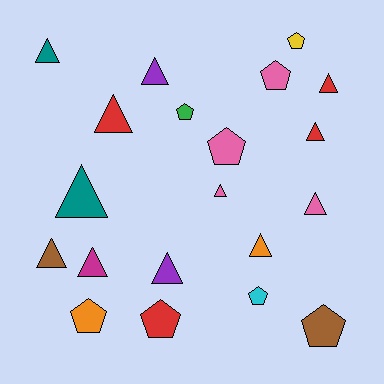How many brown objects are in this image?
There are 2 brown objects.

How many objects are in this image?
There are 20 objects.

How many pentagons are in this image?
There are 8 pentagons.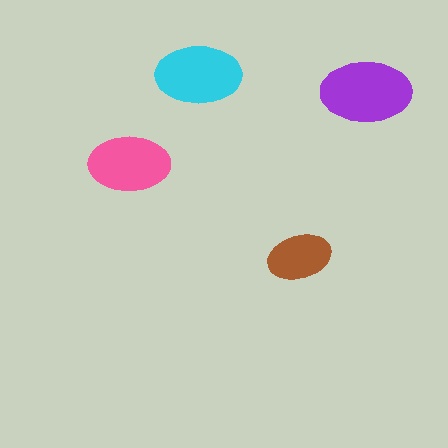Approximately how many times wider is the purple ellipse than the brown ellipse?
About 1.5 times wider.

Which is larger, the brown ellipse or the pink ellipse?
The pink one.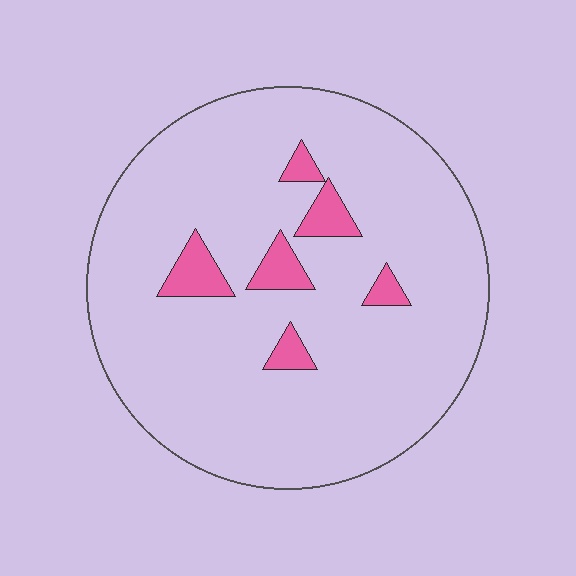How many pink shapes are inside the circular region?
6.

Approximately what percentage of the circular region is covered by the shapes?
Approximately 10%.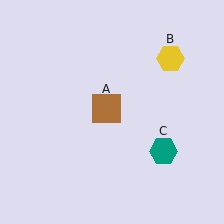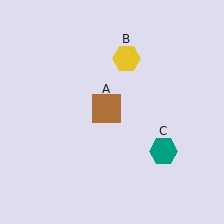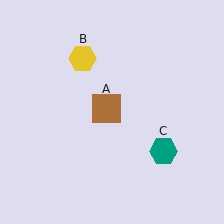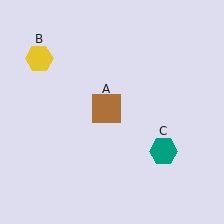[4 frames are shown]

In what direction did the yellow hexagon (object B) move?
The yellow hexagon (object B) moved left.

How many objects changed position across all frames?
1 object changed position: yellow hexagon (object B).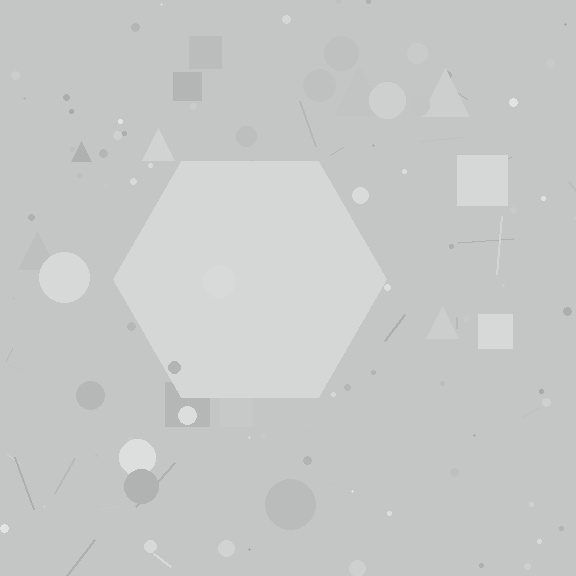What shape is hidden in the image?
A hexagon is hidden in the image.